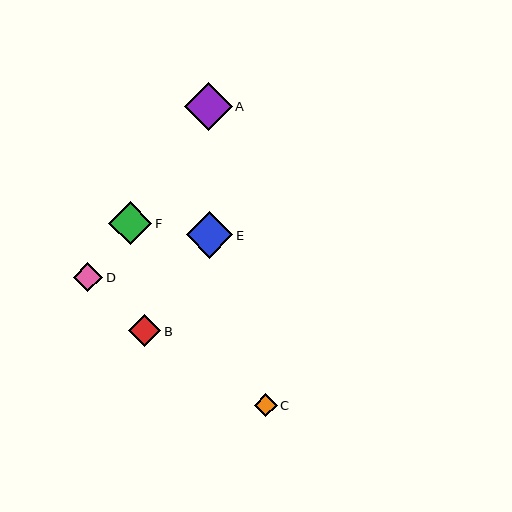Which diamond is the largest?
Diamond A is the largest with a size of approximately 48 pixels.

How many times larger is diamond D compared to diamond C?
Diamond D is approximately 1.3 times the size of diamond C.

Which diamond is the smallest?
Diamond C is the smallest with a size of approximately 23 pixels.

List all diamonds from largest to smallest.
From largest to smallest: A, E, F, B, D, C.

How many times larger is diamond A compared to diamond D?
Diamond A is approximately 1.6 times the size of diamond D.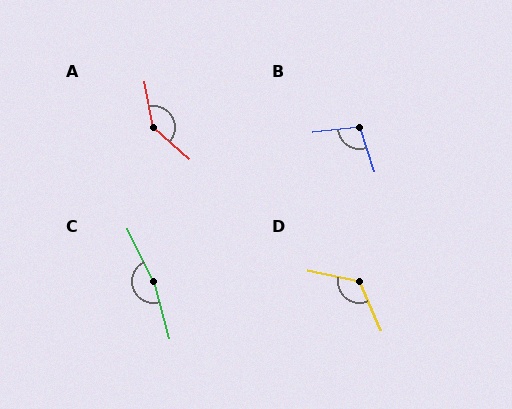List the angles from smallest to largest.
B (102°), D (125°), A (142°), C (170°).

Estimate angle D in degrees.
Approximately 125 degrees.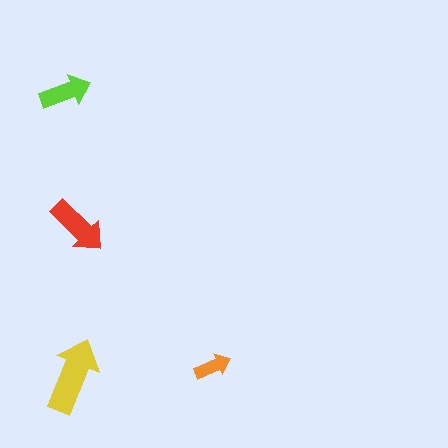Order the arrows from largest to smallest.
the yellow one, the red one, the lime one, the orange one.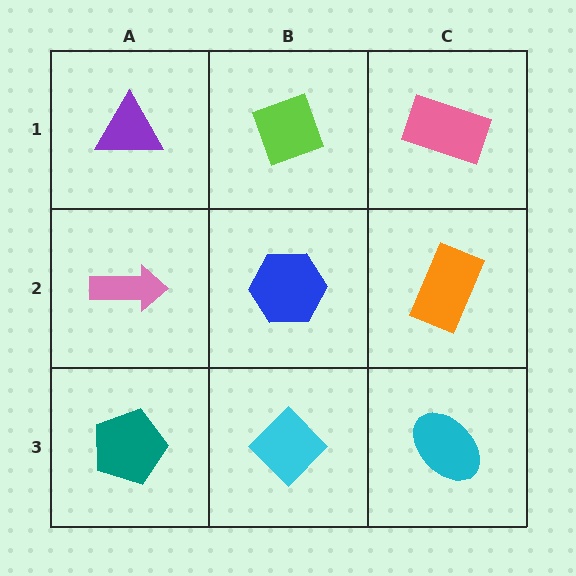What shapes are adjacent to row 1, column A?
A pink arrow (row 2, column A), a lime diamond (row 1, column B).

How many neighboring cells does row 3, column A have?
2.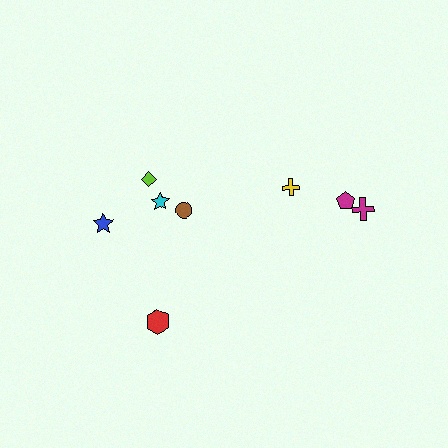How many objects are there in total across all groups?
There are 8 objects.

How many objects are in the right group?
There are 3 objects.